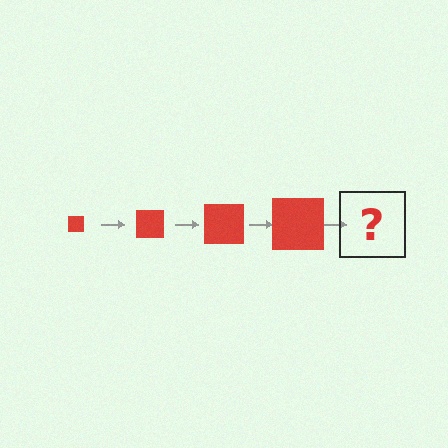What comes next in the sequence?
The next element should be a red square, larger than the previous one.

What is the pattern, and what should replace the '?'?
The pattern is that the square gets progressively larger each step. The '?' should be a red square, larger than the previous one.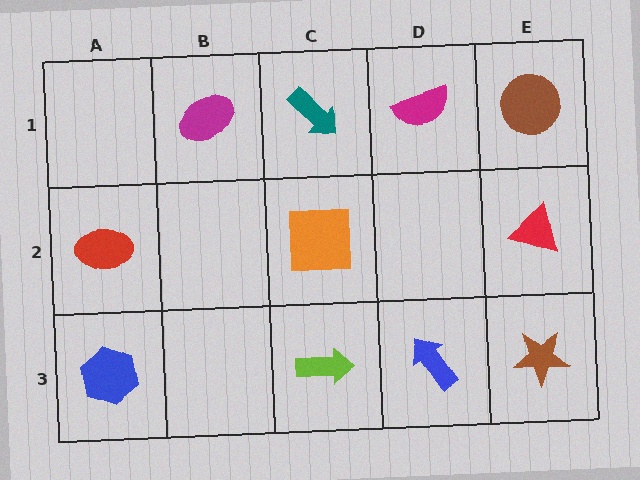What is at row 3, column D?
A blue arrow.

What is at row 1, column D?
A magenta semicircle.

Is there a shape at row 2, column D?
No, that cell is empty.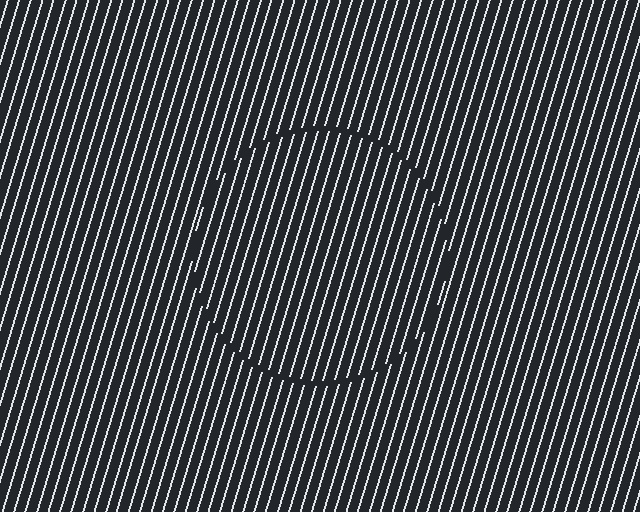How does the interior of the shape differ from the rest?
The interior of the shape contains the same grating, shifted by half a period — the contour is defined by the phase discontinuity where line-ends from the inner and outer gratings abut.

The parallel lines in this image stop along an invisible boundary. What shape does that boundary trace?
An illusory circle. The interior of the shape contains the same grating, shifted by half a period — the contour is defined by the phase discontinuity where line-ends from the inner and outer gratings abut.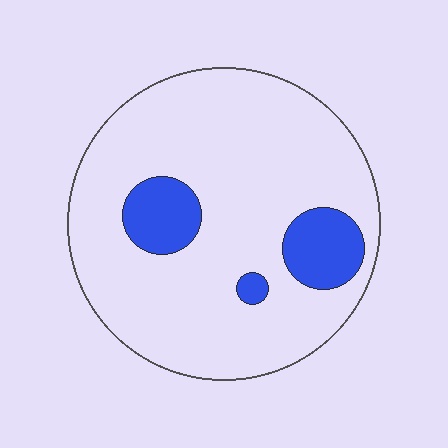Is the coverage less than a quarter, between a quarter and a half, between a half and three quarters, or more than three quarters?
Less than a quarter.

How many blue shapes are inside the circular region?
3.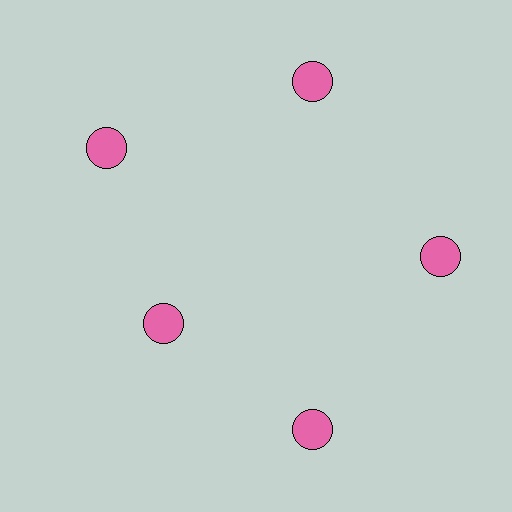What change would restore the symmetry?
The symmetry would be restored by moving it outward, back onto the ring so that all 5 circles sit at equal angles and equal distance from the center.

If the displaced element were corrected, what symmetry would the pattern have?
It would have 5-fold rotational symmetry — the pattern would map onto itself every 72 degrees.